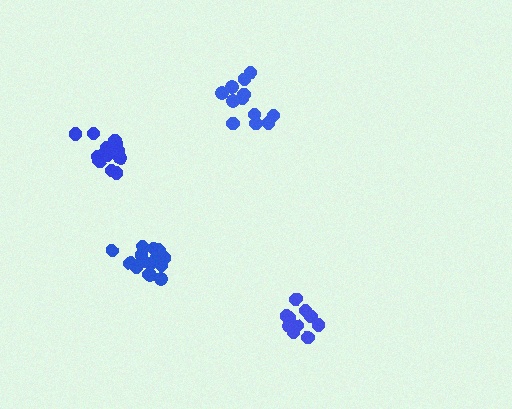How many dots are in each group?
Group 1: 11 dots, Group 2: 12 dots, Group 3: 15 dots, Group 4: 14 dots (52 total).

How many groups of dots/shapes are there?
There are 4 groups.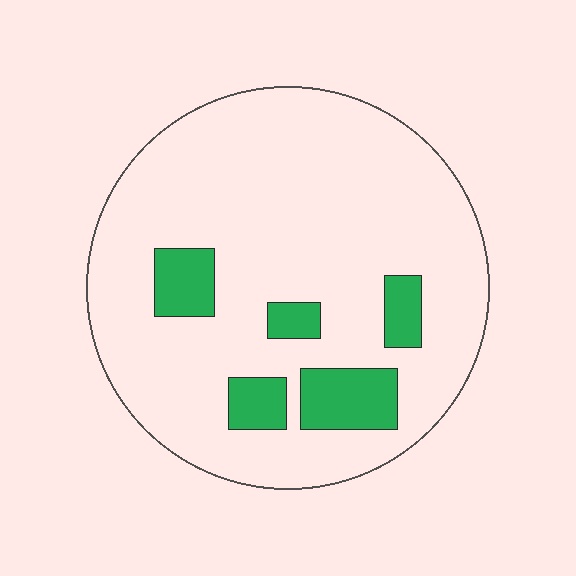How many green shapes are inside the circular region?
5.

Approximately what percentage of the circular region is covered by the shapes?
Approximately 15%.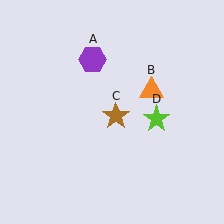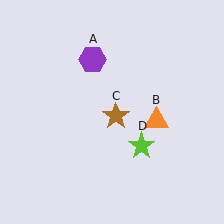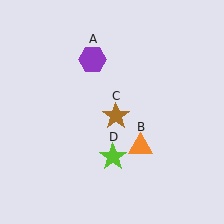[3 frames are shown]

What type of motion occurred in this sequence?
The orange triangle (object B), lime star (object D) rotated clockwise around the center of the scene.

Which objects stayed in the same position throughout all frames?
Purple hexagon (object A) and brown star (object C) remained stationary.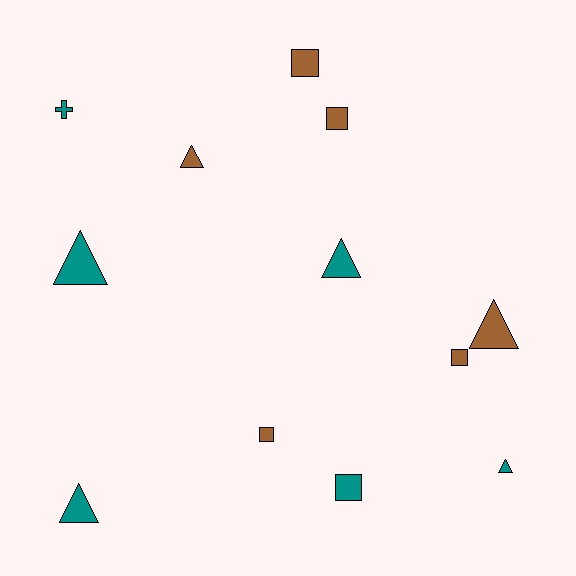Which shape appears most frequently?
Triangle, with 6 objects.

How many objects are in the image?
There are 12 objects.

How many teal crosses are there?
There is 1 teal cross.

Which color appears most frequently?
Brown, with 6 objects.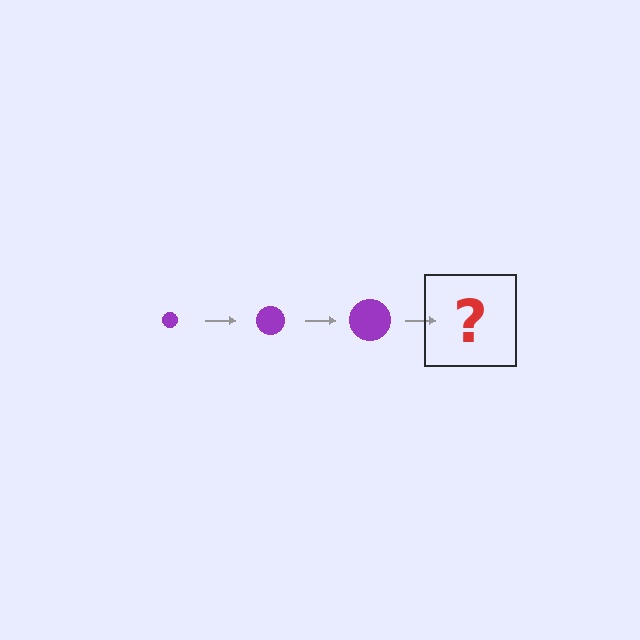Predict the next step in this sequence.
The next step is a purple circle, larger than the previous one.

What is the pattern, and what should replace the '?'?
The pattern is that the circle gets progressively larger each step. The '?' should be a purple circle, larger than the previous one.